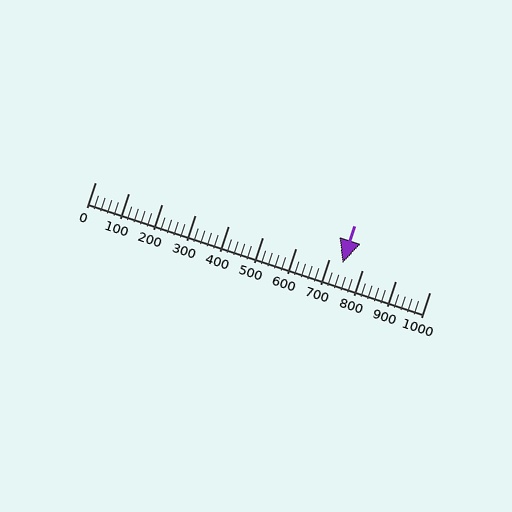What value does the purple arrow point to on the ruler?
The purple arrow points to approximately 740.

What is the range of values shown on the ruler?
The ruler shows values from 0 to 1000.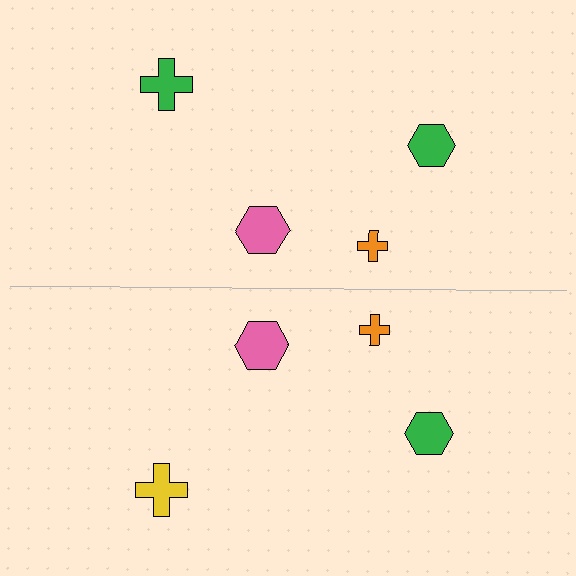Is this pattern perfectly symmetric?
No, the pattern is not perfectly symmetric. The yellow cross on the bottom side breaks the symmetry — its mirror counterpart is green.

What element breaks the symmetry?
The yellow cross on the bottom side breaks the symmetry — its mirror counterpart is green.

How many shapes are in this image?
There are 8 shapes in this image.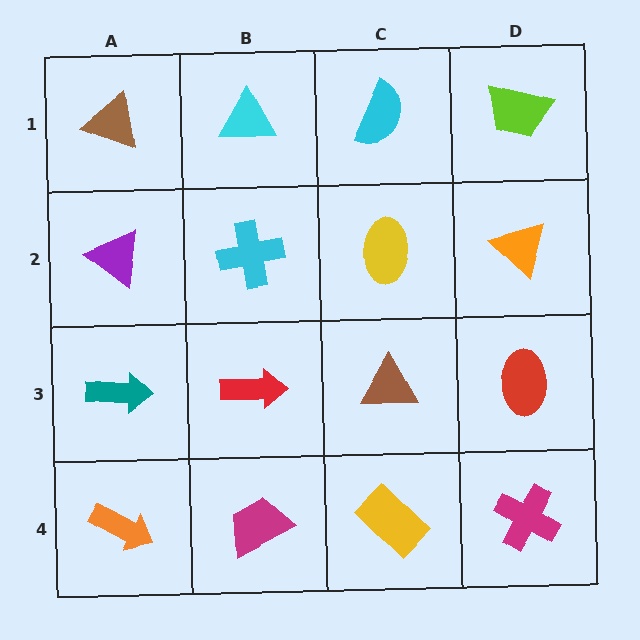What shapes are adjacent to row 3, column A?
A purple triangle (row 2, column A), an orange arrow (row 4, column A), a red arrow (row 3, column B).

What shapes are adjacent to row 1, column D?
An orange triangle (row 2, column D), a cyan semicircle (row 1, column C).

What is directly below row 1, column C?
A yellow ellipse.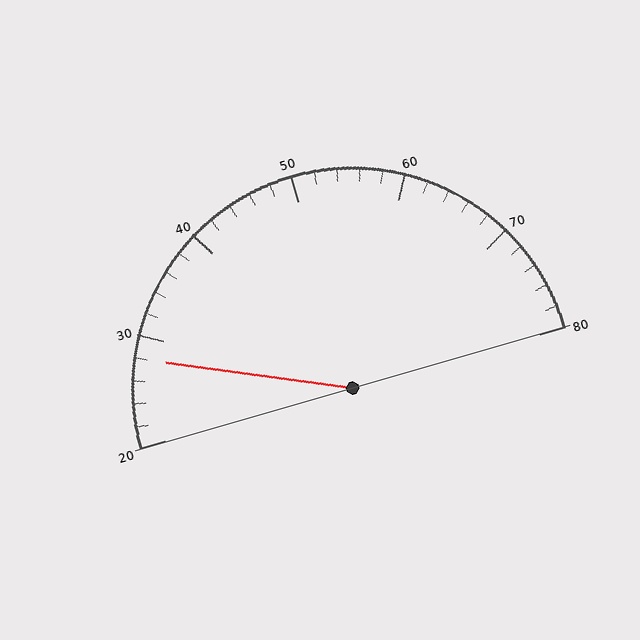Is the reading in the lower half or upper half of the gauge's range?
The reading is in the lower half of the range (20 to 80).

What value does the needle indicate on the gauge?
The needle indicates approximately 28.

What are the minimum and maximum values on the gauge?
The gauge ranges from 20 to 80.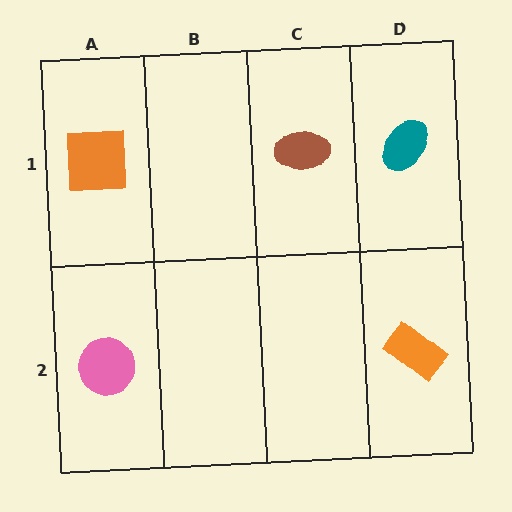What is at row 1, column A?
An orange square.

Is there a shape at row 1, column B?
No, that cell is empty.